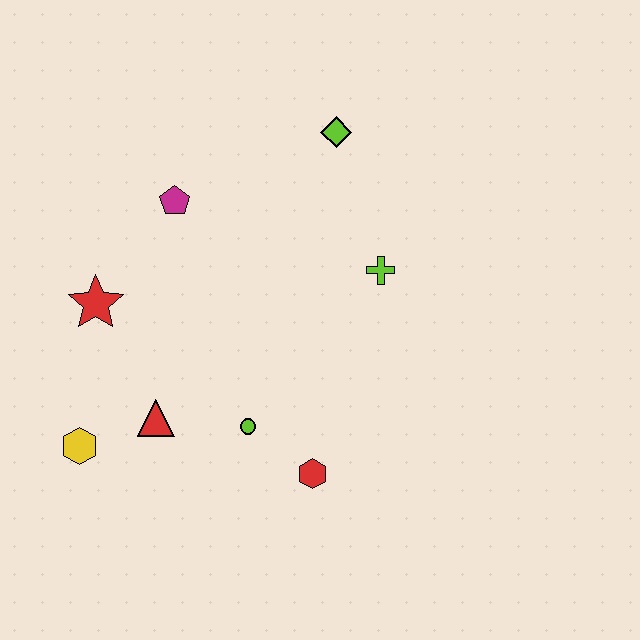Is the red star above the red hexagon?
Yes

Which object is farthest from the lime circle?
The lime diamond is farthest from the lime circle.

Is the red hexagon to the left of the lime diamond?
Yes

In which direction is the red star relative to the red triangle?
The red star is above the red triangle.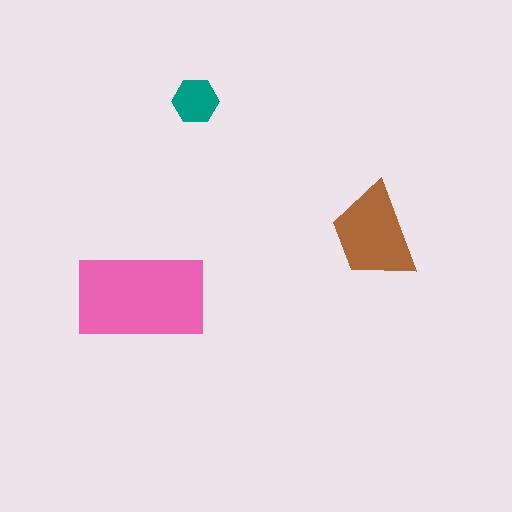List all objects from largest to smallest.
The pink rectangle, the brown trapezoid, the teal hexagon.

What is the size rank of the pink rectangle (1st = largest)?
1st.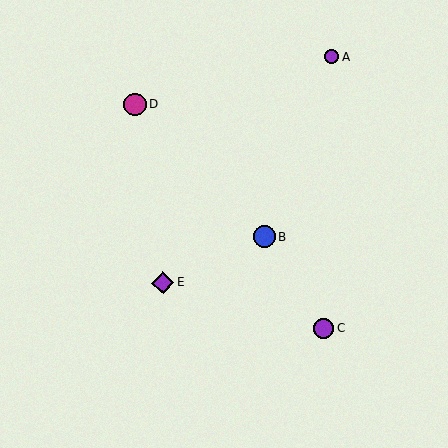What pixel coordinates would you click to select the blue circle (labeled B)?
Click at (264, 236) to select the blue circle B.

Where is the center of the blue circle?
The center of the blue circle is at (264, 236).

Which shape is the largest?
The magenta circle (labeled D) is the largest.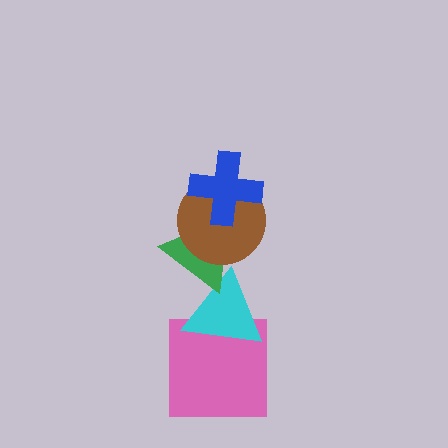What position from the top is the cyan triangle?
The cyan triangle is 4th from the top.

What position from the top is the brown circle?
The brown circle is 2nd from the top.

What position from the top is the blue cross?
The blue cross is 1st from the top.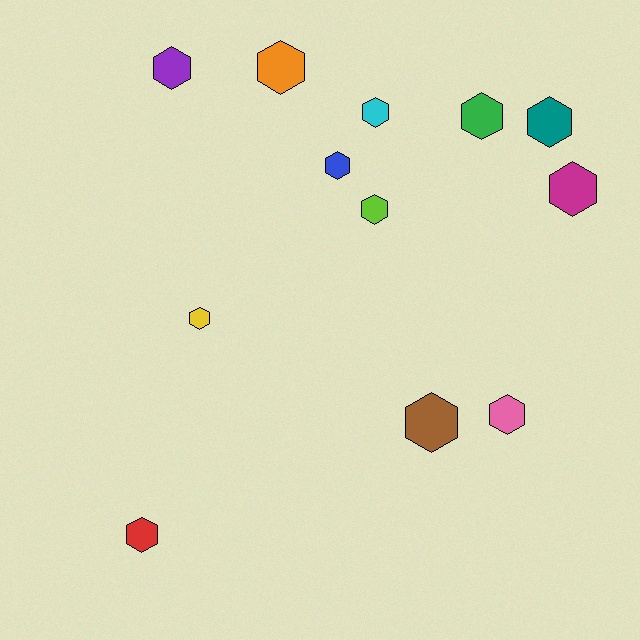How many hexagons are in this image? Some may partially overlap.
There are 12 hexagons.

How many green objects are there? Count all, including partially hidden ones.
There is 1 green object.